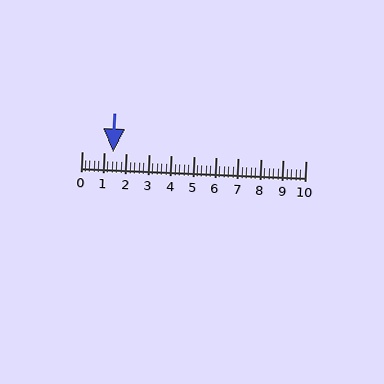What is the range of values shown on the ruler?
The ruler shows values from 0 to 10.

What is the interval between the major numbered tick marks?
The major tick marks are spaced 1 units apart.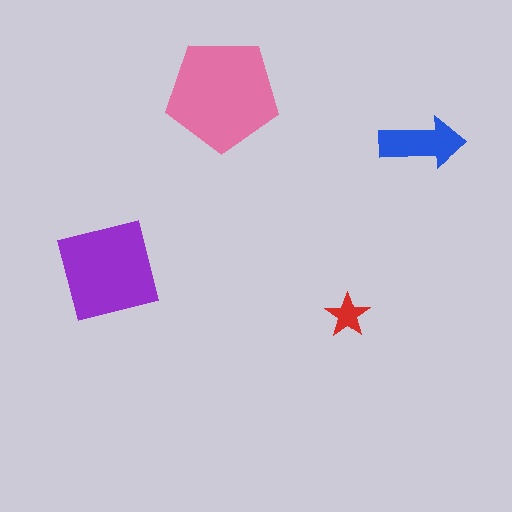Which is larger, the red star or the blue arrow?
The blue arrow.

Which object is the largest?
The pink pentagon.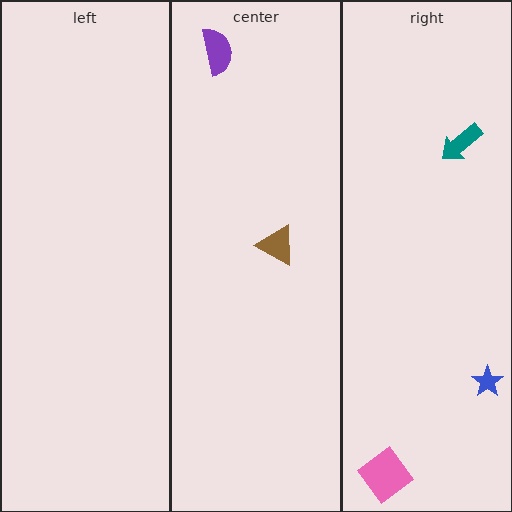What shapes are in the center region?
The purple semicircle, the brown triangle.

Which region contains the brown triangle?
The center region.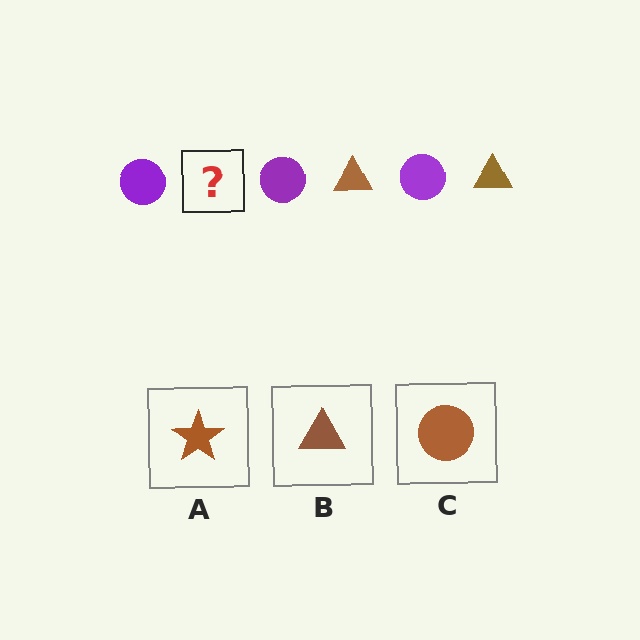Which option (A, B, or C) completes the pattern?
B.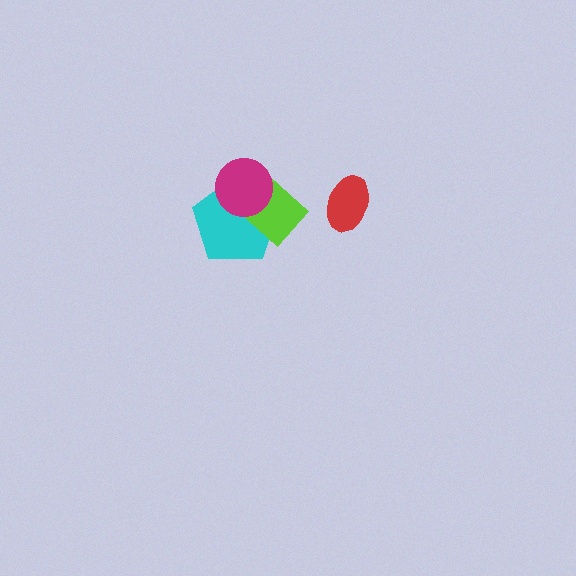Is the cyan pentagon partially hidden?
Yes, it is partially covered by another shape.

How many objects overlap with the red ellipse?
0 objects overlap with the red ellipse.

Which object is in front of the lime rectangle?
The magenta circle is in front of the lime rectangle.